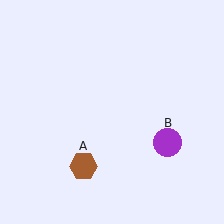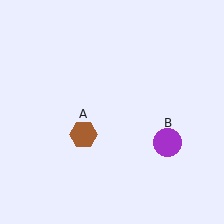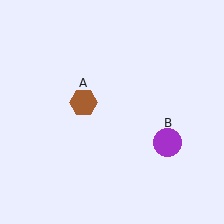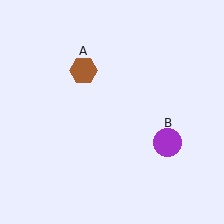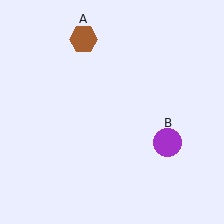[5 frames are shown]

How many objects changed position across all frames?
1 object changed position: brown hexagon (object A).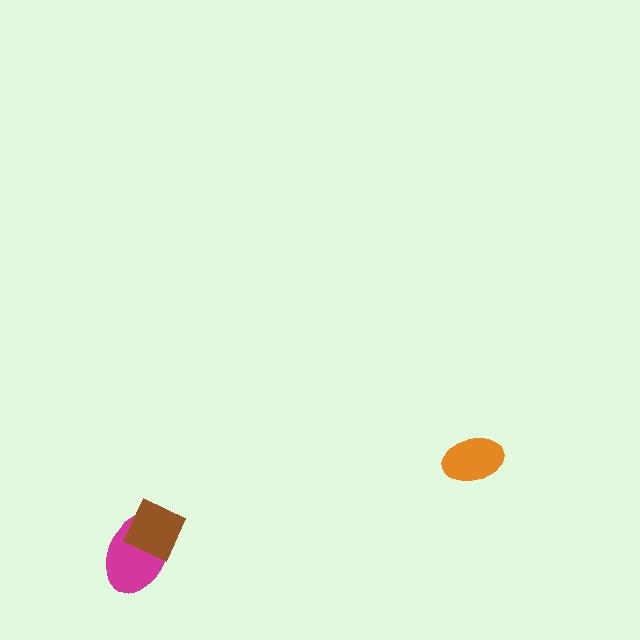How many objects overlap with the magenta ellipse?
1 object overlaps with the magenta ellipse.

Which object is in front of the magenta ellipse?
The brown diamond is in front of the magenta ellipse.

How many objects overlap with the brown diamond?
1 object overlaps with the brown diamond.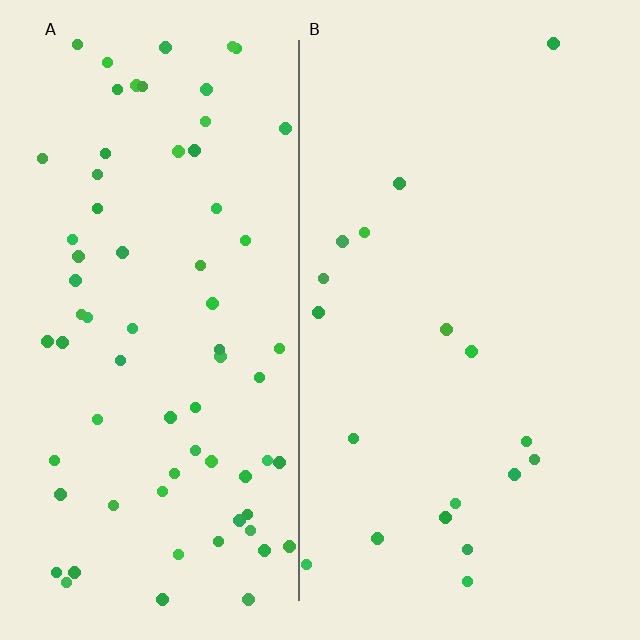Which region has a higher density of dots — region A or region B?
A (the left).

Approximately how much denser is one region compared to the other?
Approximately 3.9× — region A over region B.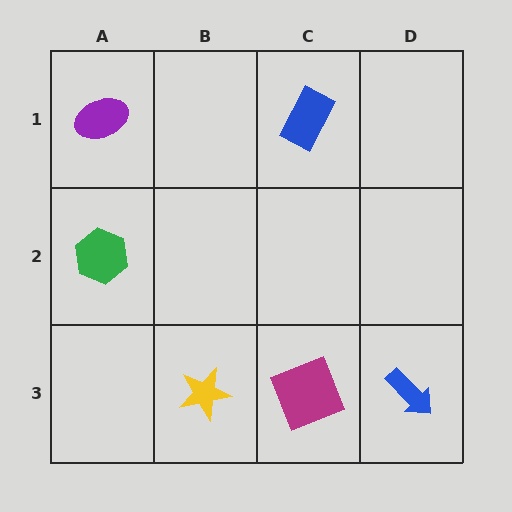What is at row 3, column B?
A yellow star.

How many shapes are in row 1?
2 shapes.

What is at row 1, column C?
A blue rectangle.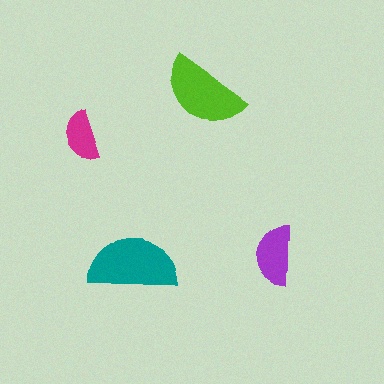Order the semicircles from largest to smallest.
the teal one, the lime one, the purple one, the magenta one.